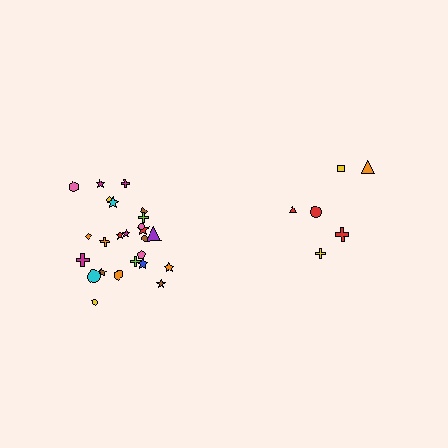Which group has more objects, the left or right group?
The left group.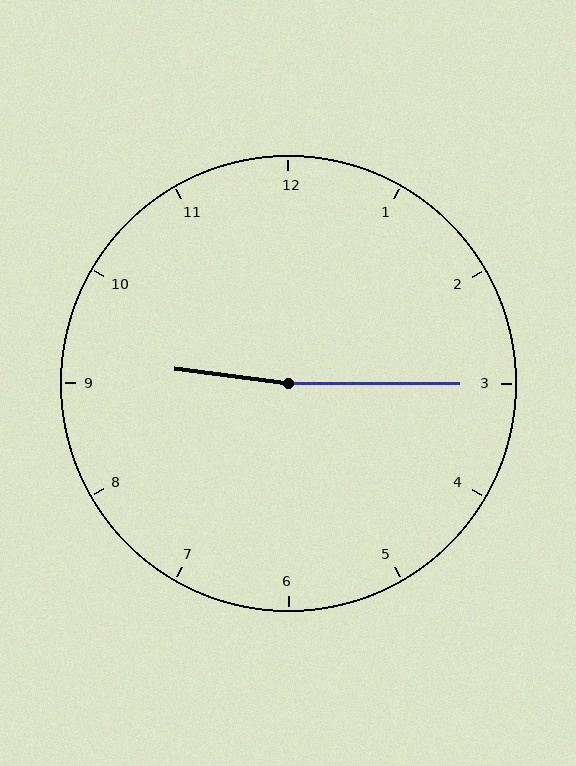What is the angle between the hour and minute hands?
Approximately 172 degrees.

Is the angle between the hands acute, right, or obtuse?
It is obtuse.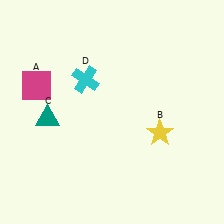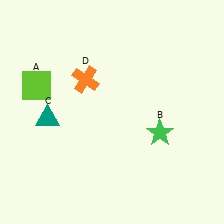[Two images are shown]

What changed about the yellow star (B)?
In Image 1, B is yellow. In Image 2, it changed to green.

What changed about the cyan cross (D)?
In Image 1, D is cyan. In Image 2, it changed to orange.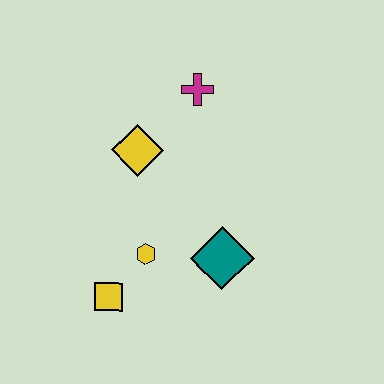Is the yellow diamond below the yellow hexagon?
No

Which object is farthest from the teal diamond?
The magenta cross is farthest from the teal diamond.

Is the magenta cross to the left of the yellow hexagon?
No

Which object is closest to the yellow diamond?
The magenta cross is closest to the yellow diamond.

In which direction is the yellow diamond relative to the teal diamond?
The yellow diamond is above the teal diamond.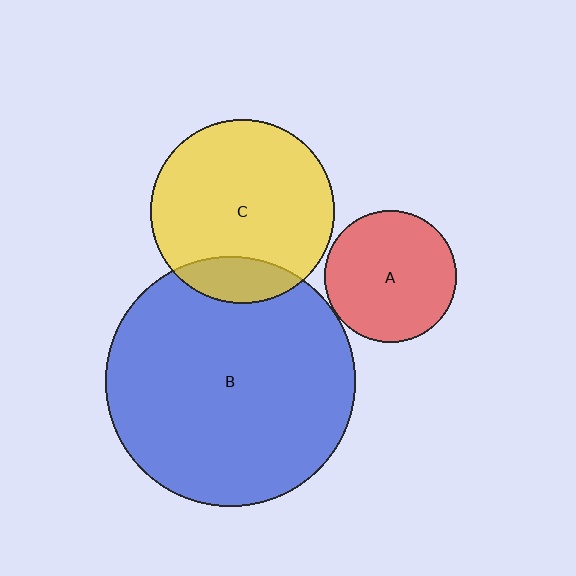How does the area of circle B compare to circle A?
Approximately 3.6 times.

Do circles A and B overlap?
Yes.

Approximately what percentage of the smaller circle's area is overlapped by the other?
Approximately 5%.